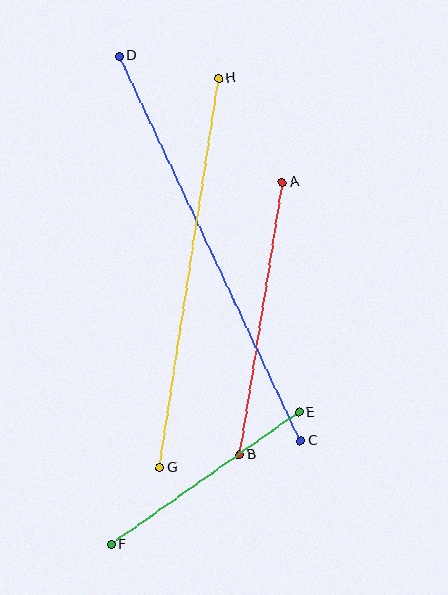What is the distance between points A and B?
The distance is approximately 276 pixels.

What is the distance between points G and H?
The distance is approximately 394 pixels.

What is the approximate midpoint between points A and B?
The midpoint is at approximately (261, 319) pixels.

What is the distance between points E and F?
The distance is approximately 230 pixels.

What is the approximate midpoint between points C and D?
The midpoint is at approximately (210, 248) pixels.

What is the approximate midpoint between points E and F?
The midpoint is at approximately (205, 478) pixels.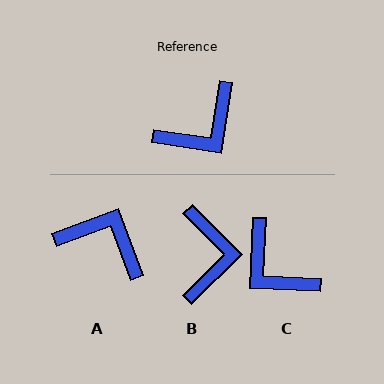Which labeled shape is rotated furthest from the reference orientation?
A, about 119 degrees away.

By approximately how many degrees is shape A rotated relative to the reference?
Approximately 119 degrees counter-clockwise.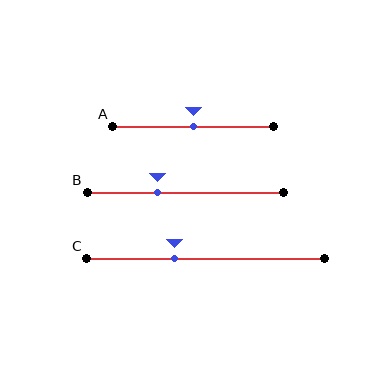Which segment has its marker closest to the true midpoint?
Segment A has its marker closest to the true midpoint.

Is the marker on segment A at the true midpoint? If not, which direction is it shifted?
Yes, the marker on segment A is at the true midpoint.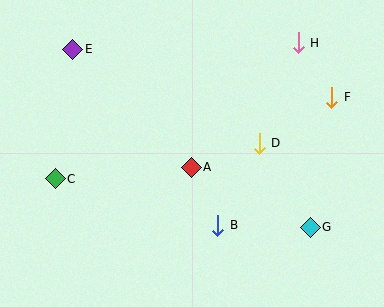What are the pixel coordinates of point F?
Point F is at (332, 97).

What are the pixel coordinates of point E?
Point E is at (73, 49).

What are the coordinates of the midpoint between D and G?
The midpoint between D and G is at (285, 185).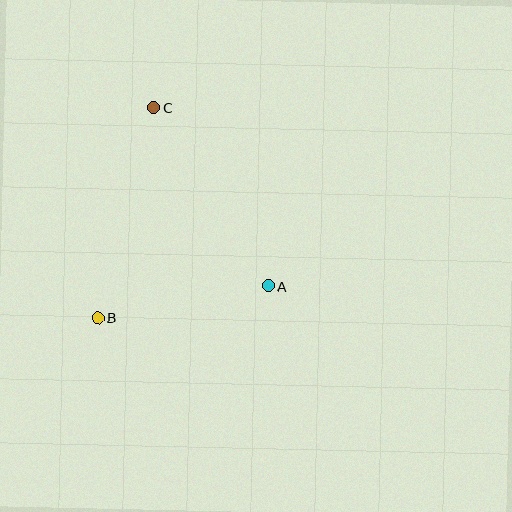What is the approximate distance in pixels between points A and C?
The distance between A and C is approximately 212 pixels.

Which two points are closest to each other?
Points A and B are closest to each other.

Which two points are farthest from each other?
Points B and C are farthest from each other.